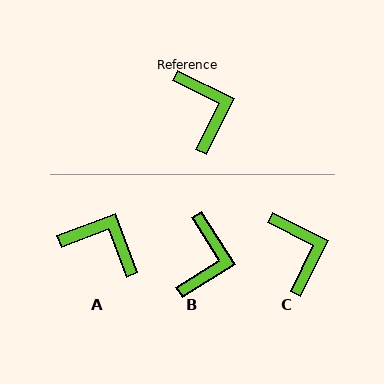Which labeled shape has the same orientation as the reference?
C.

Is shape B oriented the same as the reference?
No, it is off by about 31 degrees.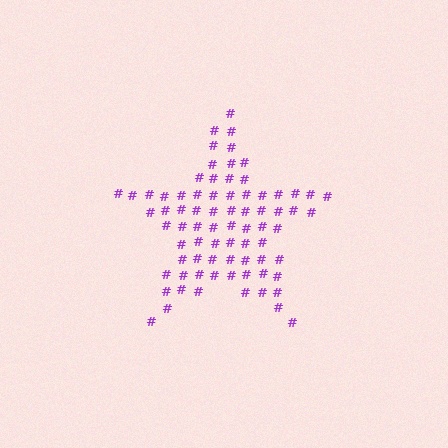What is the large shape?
The large shape is a star.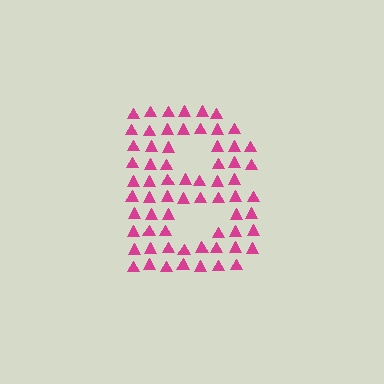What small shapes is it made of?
It is made of small triangles.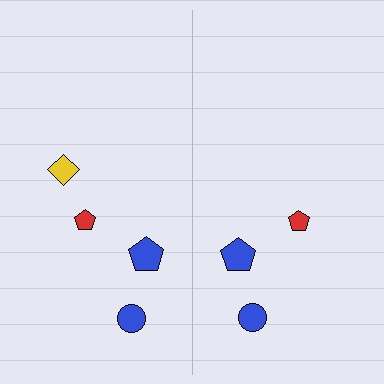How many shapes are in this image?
There are 7 shapes in this image.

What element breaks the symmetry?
A yellow diamond is missing from the right side.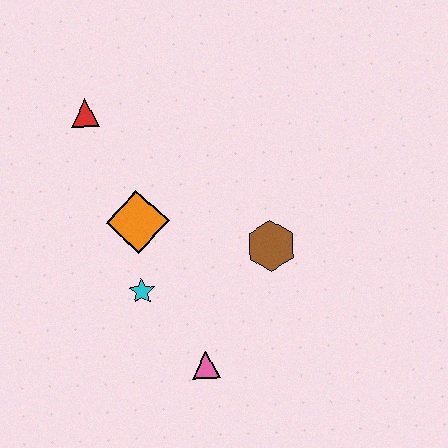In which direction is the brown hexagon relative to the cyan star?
The brown hexagon is to the right of the cyan star.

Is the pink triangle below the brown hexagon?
Yes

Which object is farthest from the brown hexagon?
The red triangle is farthest from the brown hexagon.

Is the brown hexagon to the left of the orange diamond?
No